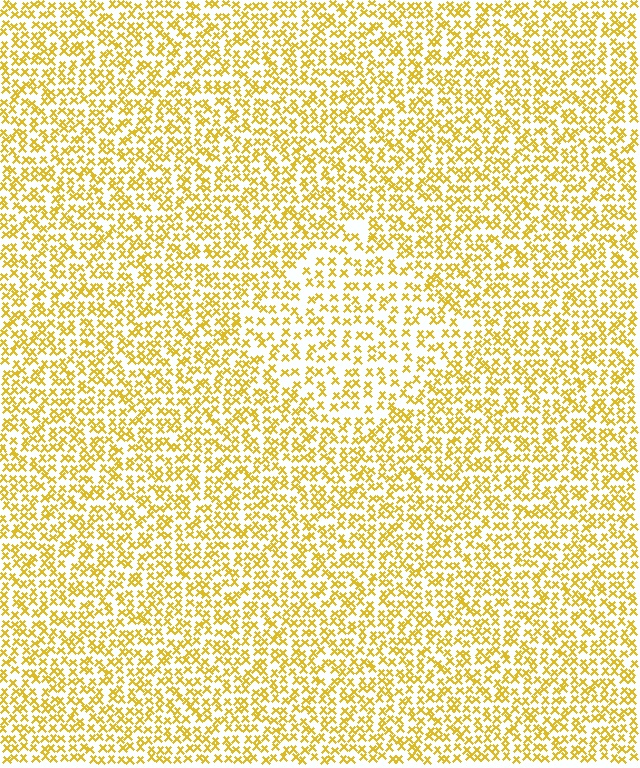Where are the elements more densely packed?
The elements are more densely packed outside the diamond boundary.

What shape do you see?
I see a diamond.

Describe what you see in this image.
The image contains small yellow elements arranged at two different densities. A diamond-shaped region is visible where the elements are less densely packed than the surrounding area.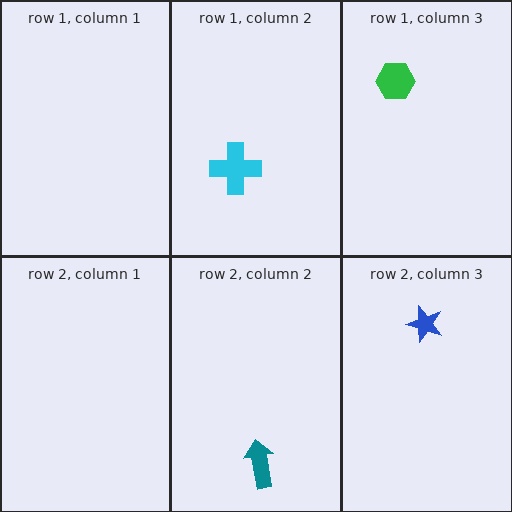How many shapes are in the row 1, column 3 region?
1.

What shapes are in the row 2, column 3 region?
The blue star.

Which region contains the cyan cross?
The row 1, column 2 region.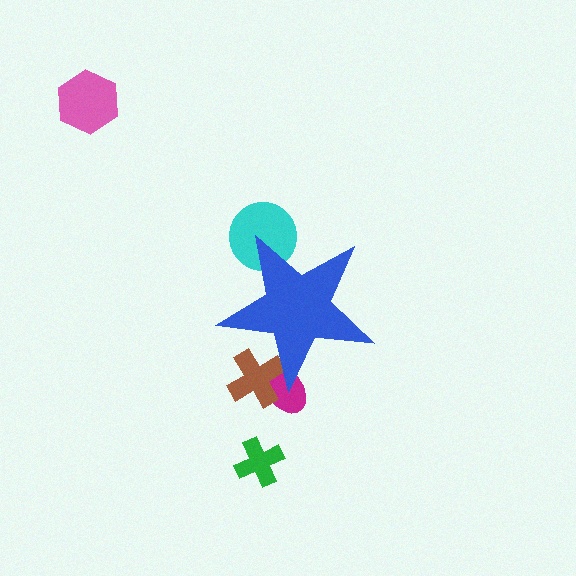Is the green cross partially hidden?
No, the green cross is fully visible.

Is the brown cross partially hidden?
Yes, the brown cross is partially hidden behind the blue star.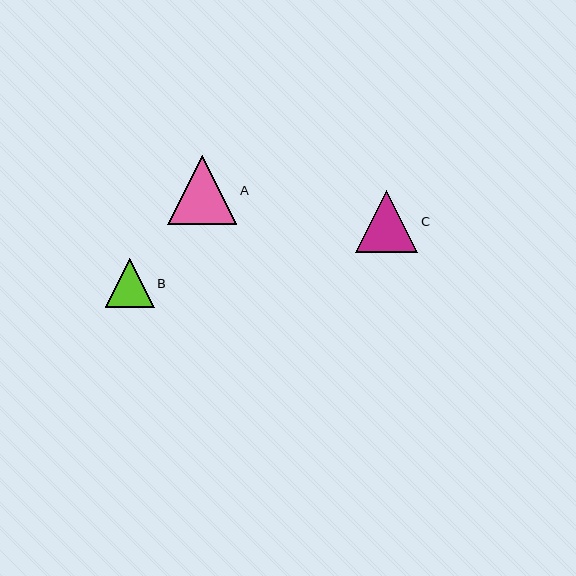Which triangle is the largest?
Triangle A is the largest with a size of approximately 69 pixels.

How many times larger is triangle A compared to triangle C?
Triangle A is approximately 1.1 times the size of triangle C.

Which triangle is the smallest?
Triangle B is the smallest with a size of approximately 49 pixels.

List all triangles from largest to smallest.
From largest to smallest: A, C, B.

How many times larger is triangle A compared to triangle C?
Triangle A is approximately 1.1 times the size of triangle C.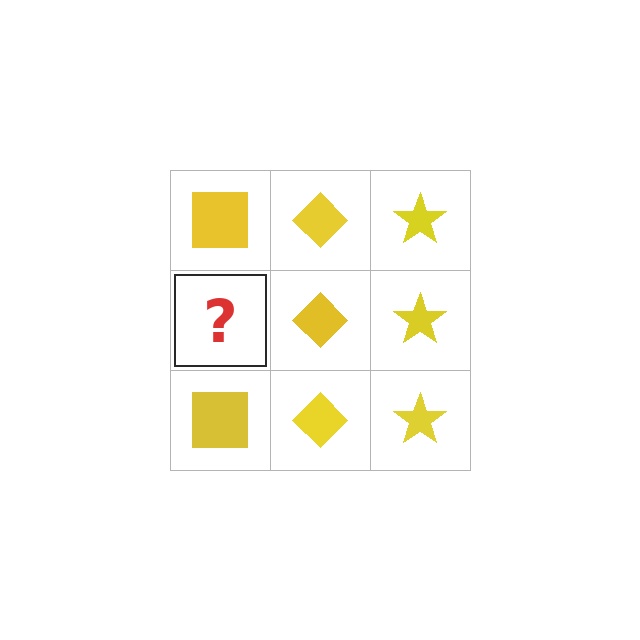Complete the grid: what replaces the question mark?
The question mark should be replaced with a yellow square.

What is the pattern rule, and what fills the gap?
The rule is that each column has a consistent shape. The gap should be filled with a yellow square.